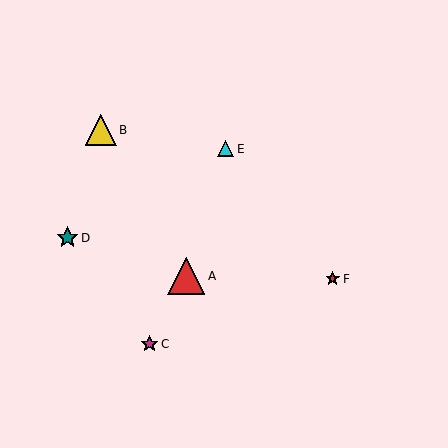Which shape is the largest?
The red triangle (labeled A) is the largest.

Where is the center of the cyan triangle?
The center of the cyan triangle is at (226, 149).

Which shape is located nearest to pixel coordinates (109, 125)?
The yellow triangle (labeled B) at (101, 130) is nearest to that location.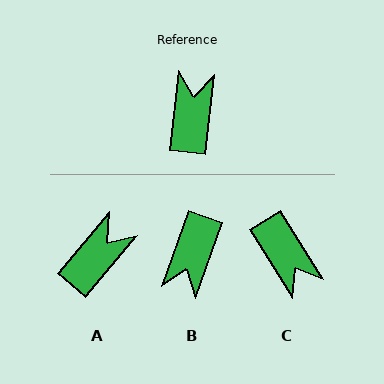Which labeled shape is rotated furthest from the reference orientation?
B, about 167 degrees away.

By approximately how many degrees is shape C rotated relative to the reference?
Approximately 142 degrees clockwise.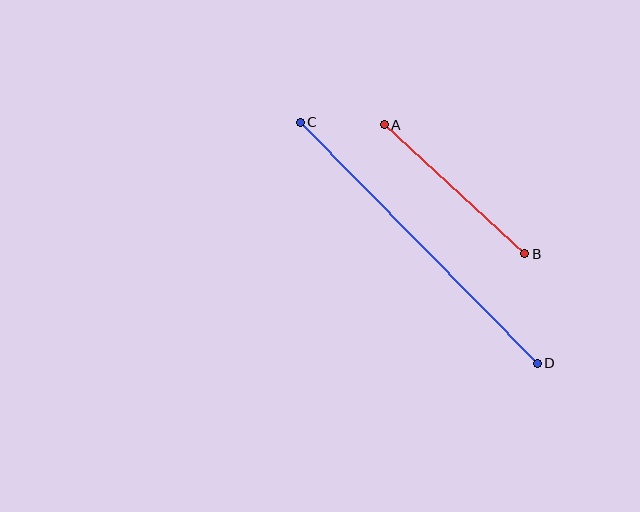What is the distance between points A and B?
The distance is approximately 191 pixels.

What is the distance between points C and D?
The distance is approximately 338 pixels.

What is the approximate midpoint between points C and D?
The midpoint is at approximately (419, 243) pixels.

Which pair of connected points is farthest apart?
Points C and D are farthest apart.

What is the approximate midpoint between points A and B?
The midpoint is at approximately (454, 189) pixels.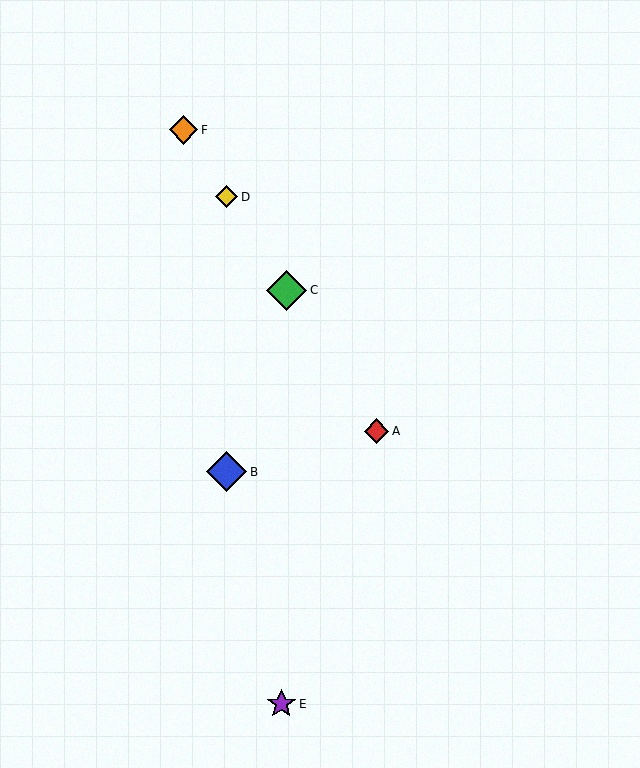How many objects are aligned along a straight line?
4 objects (A, C, D, F) are aligned along a straight line.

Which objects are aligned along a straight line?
Objects A, C, D, F are aligned along a straight line.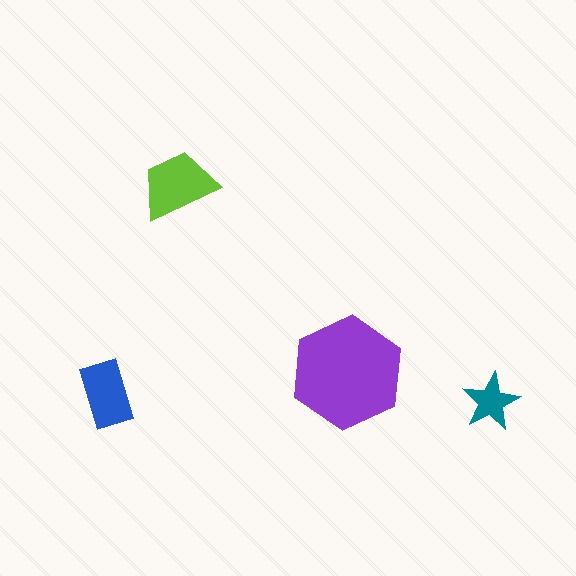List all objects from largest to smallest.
The purple hexagon, the lime trapezoid, the blue rectangle, the teal star.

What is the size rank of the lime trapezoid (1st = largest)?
2nd.